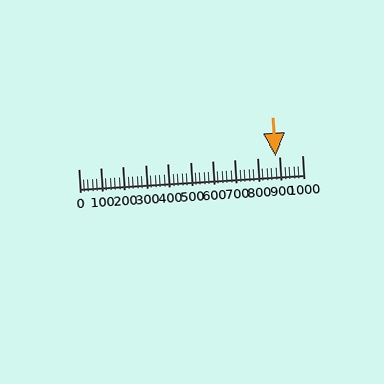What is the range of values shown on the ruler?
The ruler shows values from 0 to 1000.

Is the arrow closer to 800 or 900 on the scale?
The arrow is closer to 900.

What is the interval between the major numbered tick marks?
The major tick marks are spaced 100 units apart.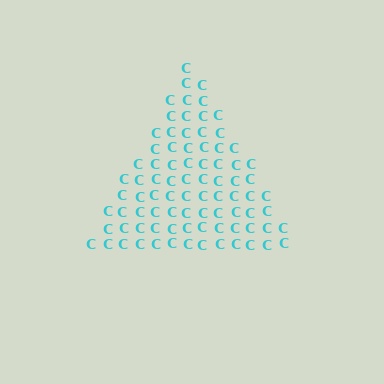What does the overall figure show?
The overall figure shows a triangle.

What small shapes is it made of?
It is made of small letter C's.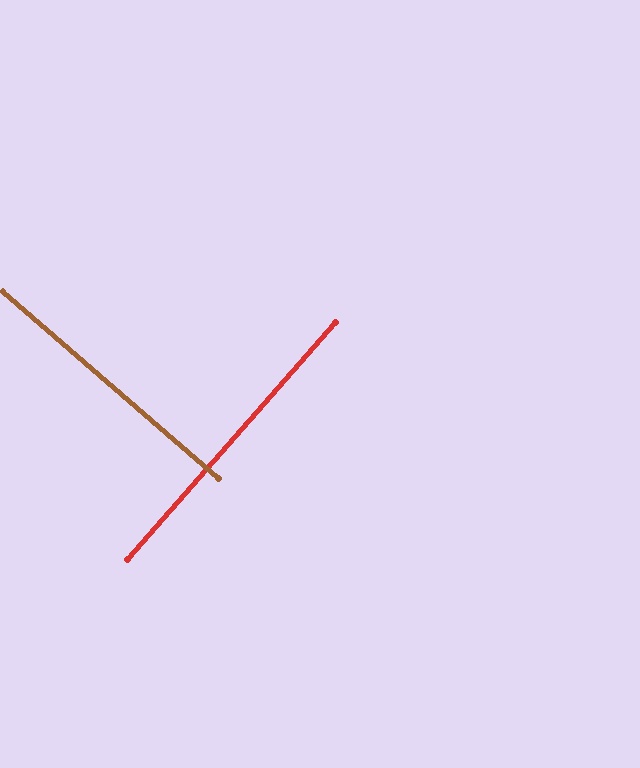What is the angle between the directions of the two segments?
Approximately 90 degrees.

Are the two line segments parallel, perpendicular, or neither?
Perpendicular — they meet at approximately 90°.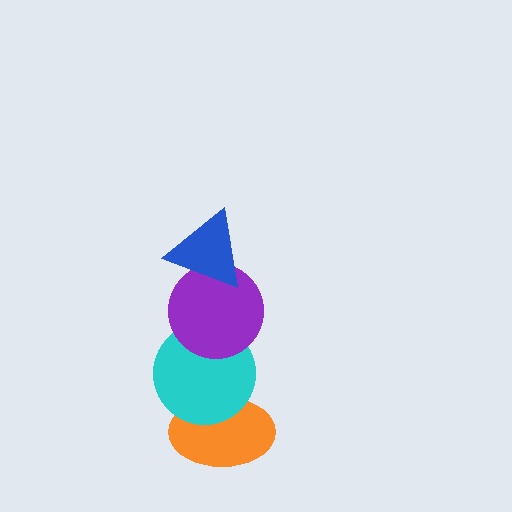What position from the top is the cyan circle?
The cyan circle is 3rd from the top.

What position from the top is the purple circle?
The purple circle is 2nd from the top.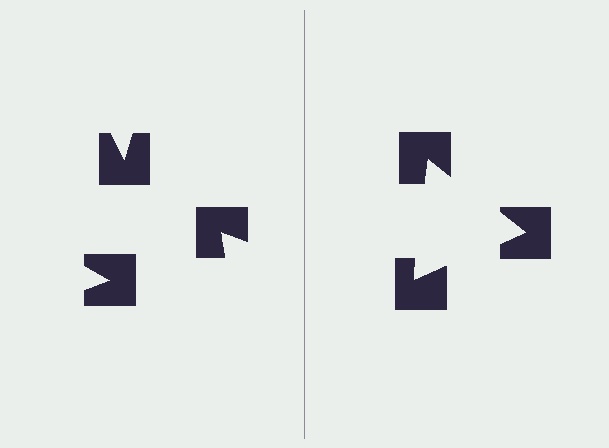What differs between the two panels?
The notched squares are positioned identically on both sides; only the wedge orientations differ. On the right they align to a triangle; on the left they are misaligned.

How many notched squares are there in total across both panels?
6 — 3 on each side.